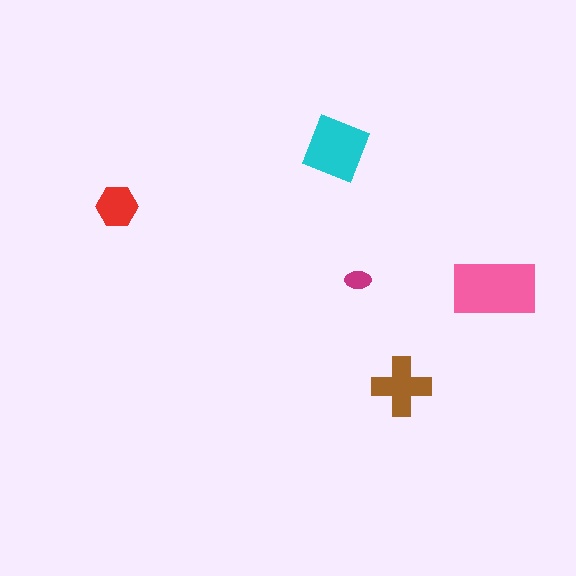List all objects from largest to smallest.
The pink rectangle, the cyan diamond, the brown cross, the red hexagon, the magenta ellipse.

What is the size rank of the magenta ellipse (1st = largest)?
5th.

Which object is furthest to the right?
The pink rectangle is rightmost.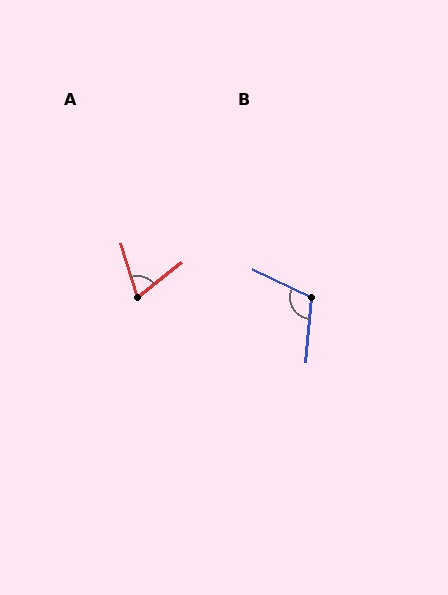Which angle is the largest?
B, at approximately 111 degrees.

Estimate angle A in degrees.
Approximately 69 degrees.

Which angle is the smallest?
A, at approximately 69 degrees.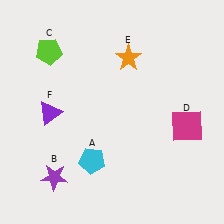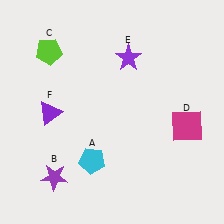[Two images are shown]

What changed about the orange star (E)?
In Image 1, E is orange. In Image 2, it changed to purple.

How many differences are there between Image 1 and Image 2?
There is 1 difference between the two images.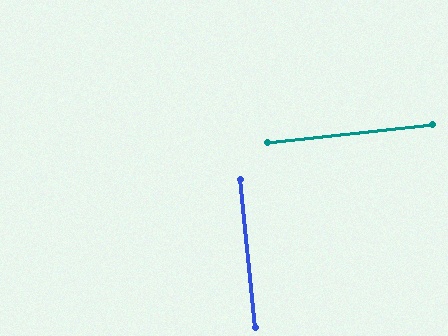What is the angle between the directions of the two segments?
Approximately 90 degrees.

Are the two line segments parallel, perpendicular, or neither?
Perpendicular — they meet at approximately 90°.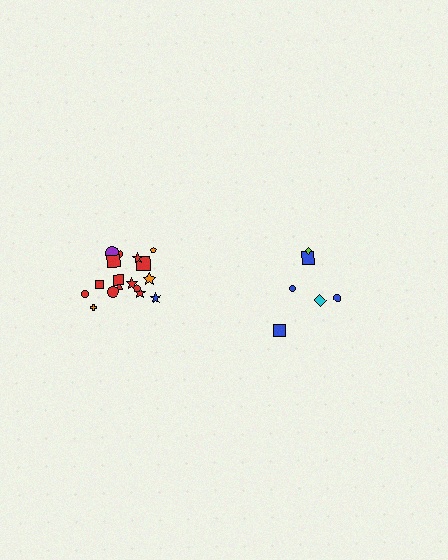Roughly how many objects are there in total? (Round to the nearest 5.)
Roughly 25 objects in total.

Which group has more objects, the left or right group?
The left group.